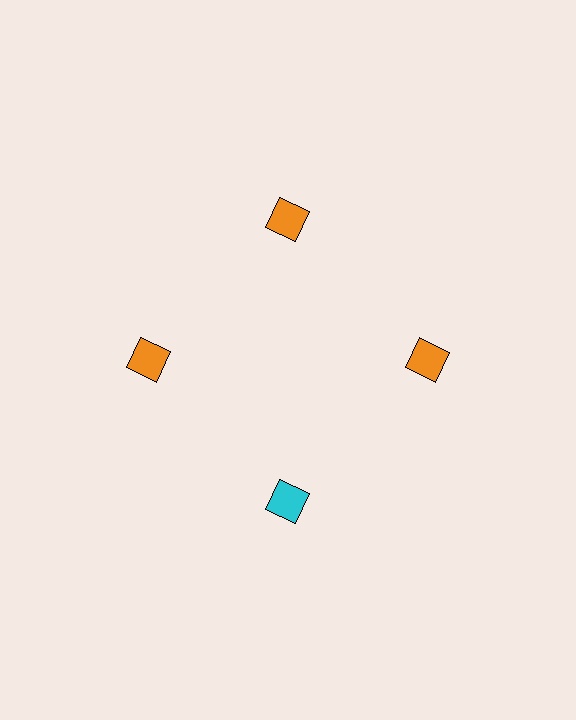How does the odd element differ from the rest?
It has a different color: cyan instead of orange.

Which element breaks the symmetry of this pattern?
The cyan diamond at roughly the 6 o'clock position breaks the symmetry. All other shapes are orange diamonds.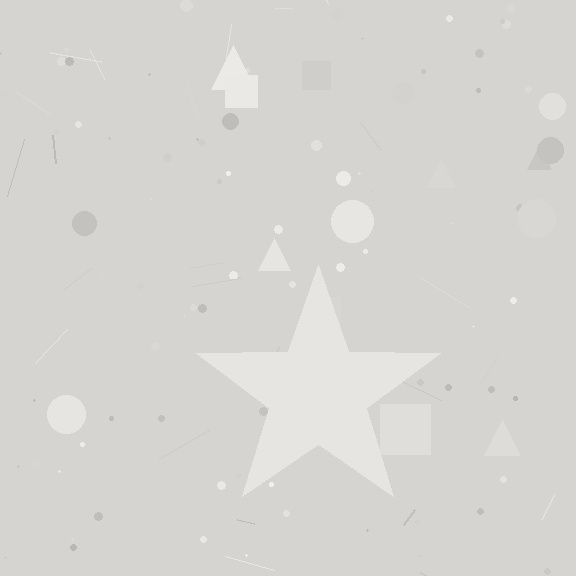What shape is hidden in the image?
A star is hidden in the image.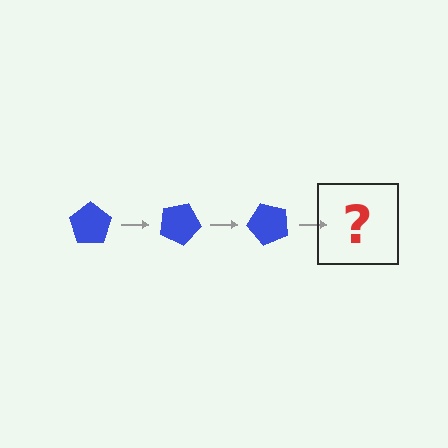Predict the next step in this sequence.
The next step is a blue pentagon rotated 75 degrees.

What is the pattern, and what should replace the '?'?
The pattern is that the pentagon rotates 25 degrees each step. The '?' should be a blue pentagon rotated 75 degrees.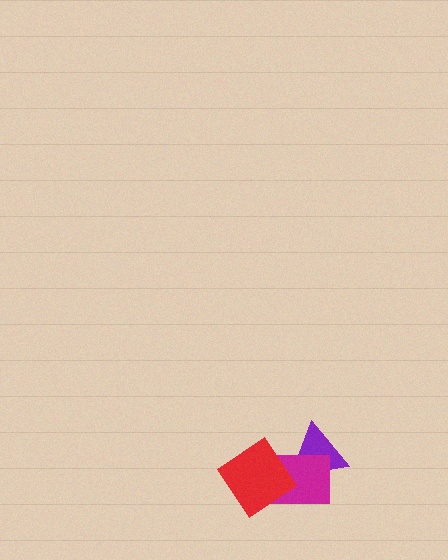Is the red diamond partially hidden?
No, no other shape covers it.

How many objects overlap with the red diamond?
2 objects overlap with the red diamond.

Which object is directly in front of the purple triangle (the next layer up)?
The magenta rectangle is directly in front of the purple triangle.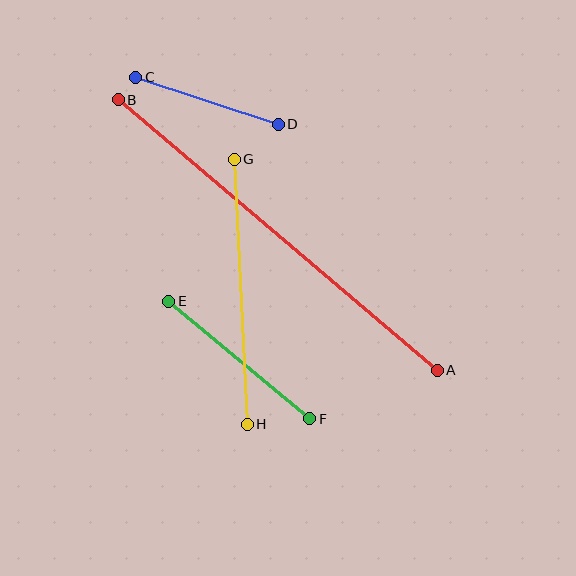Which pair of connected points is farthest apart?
Points A and B are farthest apart.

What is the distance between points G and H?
The distance is approximately 265 pixels.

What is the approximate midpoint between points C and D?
The midpoint is at approximately (207, 101) pixels.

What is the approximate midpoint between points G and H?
The midpoint is at approximately (241, 292) pixels.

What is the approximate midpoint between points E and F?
The midpoint is at approximately (239, 360) pixels.